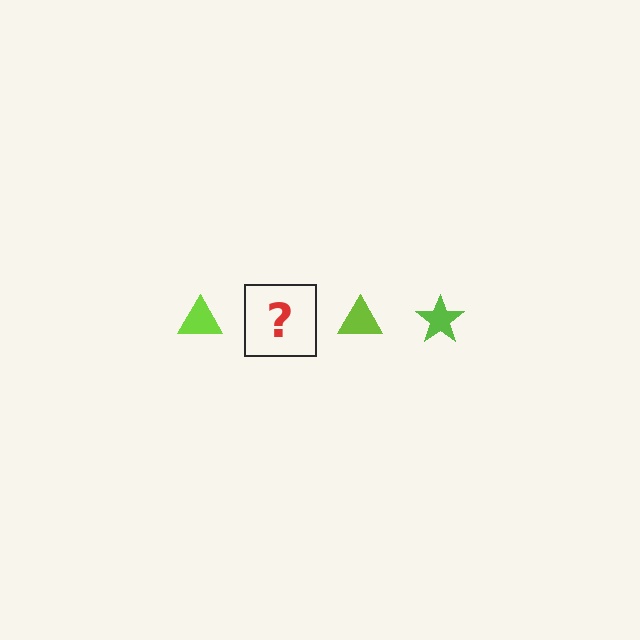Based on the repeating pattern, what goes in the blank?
The blank should be a lime star.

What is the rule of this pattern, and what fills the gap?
The rule is that the pattern cycles through triangle, star shapes in lime. The gap should be filled with a lime star.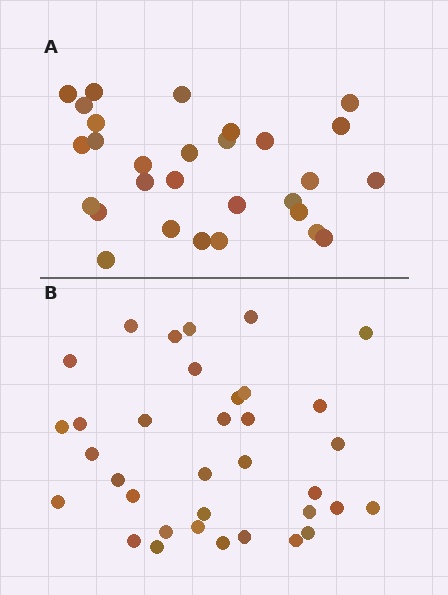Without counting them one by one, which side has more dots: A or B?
Region B (the bottom region) has more dots.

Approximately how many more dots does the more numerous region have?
Region B has about 6 more dots than region A.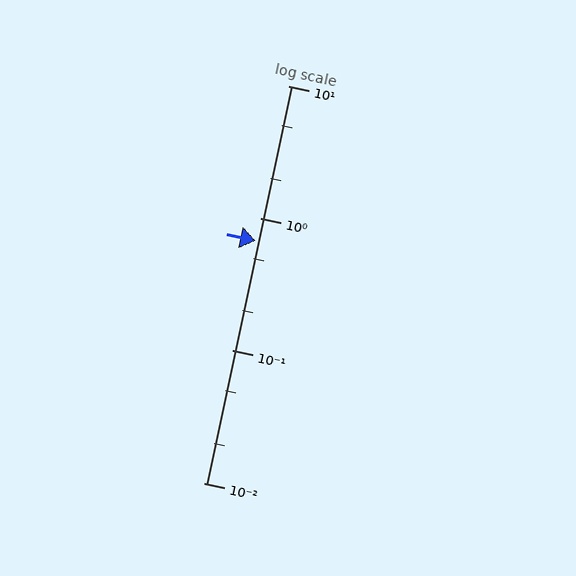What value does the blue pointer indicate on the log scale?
The pointer indicates approximately 0.67.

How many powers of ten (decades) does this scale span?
The scale spans 3 decades, from 0.01 to 10.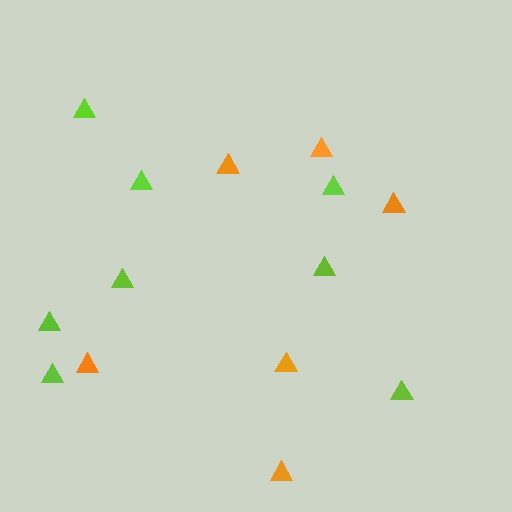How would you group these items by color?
There are 2 groups: one group of lime triangles (8) and one group of orange triangles (6).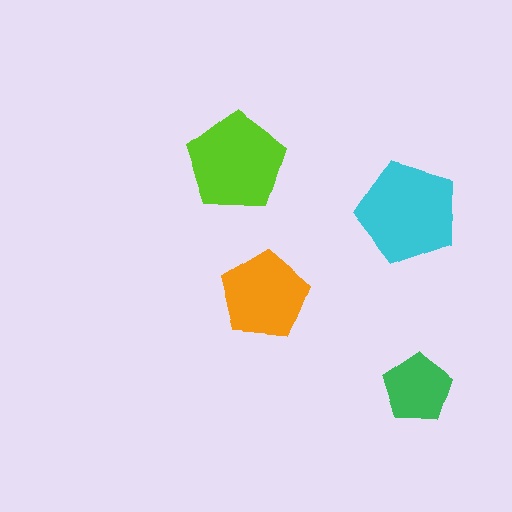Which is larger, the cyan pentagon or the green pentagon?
The cyan one.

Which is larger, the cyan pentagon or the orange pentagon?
The cyan one.